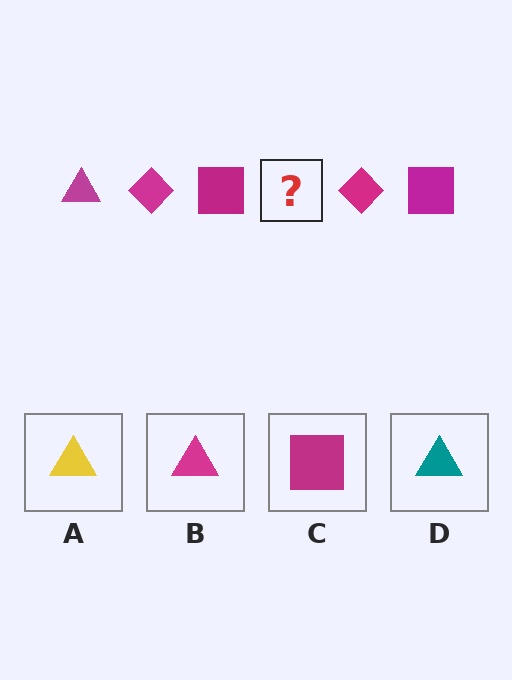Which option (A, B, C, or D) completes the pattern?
B.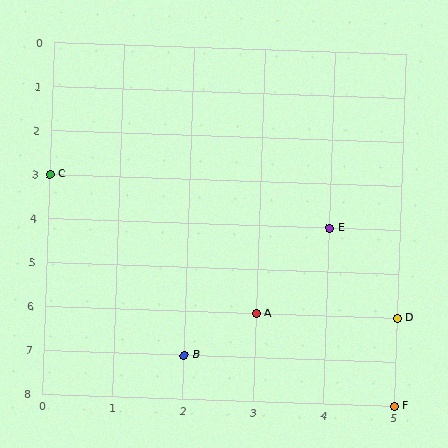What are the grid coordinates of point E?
Point E is at grid coordinates (4, 4).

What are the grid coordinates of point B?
Point B is at grid coordinates (2, 7).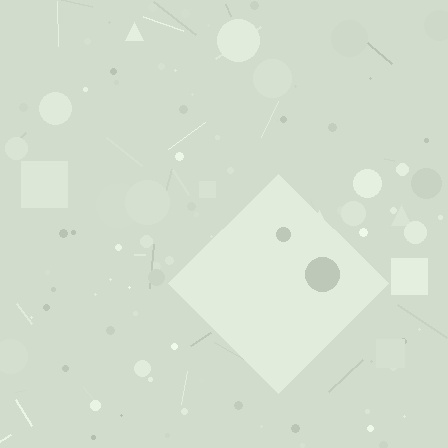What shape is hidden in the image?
A diamond is hidden in the image.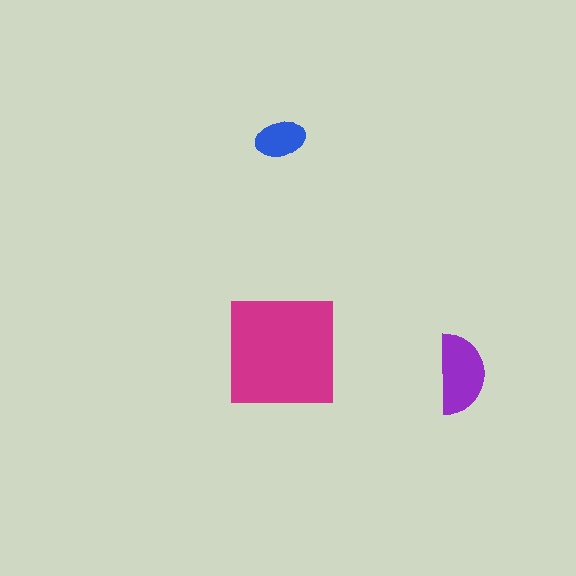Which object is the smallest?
The blue ellipse.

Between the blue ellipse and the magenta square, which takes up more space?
The magenta square.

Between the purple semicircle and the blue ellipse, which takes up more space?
The purple semicircle.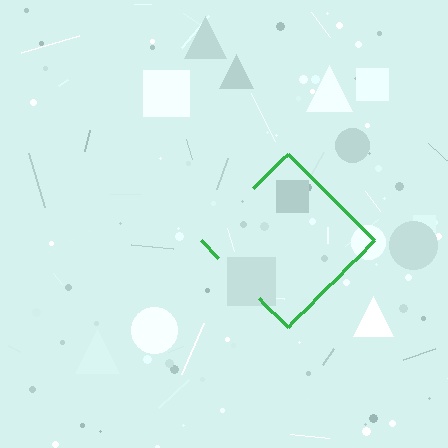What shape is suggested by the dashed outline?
The dashed outline suggests a diamond.